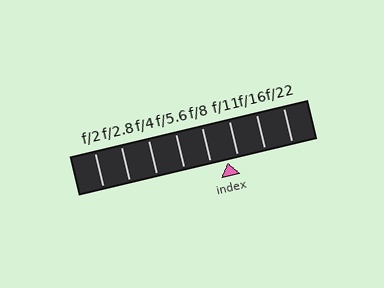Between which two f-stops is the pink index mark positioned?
The index mark is between f/8 and f/11.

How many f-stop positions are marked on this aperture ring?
There are 8 f-stop positions marked.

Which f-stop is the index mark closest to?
The index mark is closest to f/11.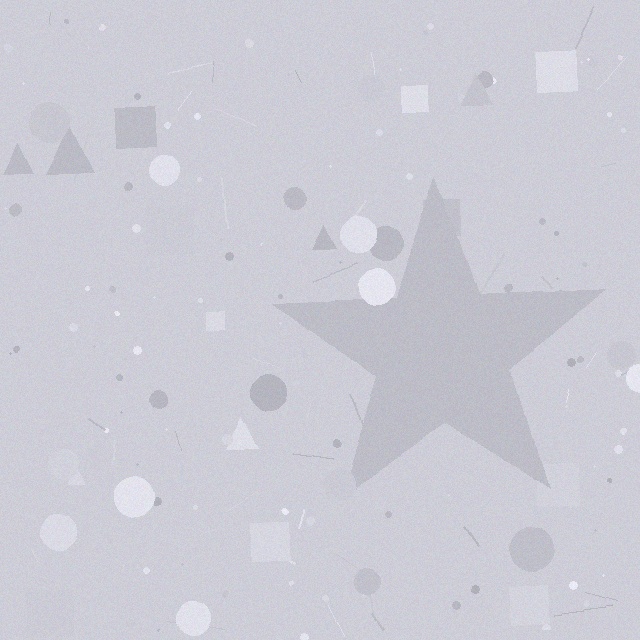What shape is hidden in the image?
A star is hidden in the image.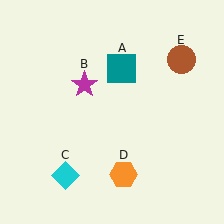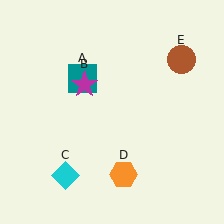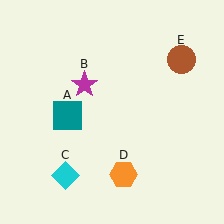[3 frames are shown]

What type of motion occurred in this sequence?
The teal square (object A) rotated counterclockwise around the center of the scene.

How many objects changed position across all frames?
1 object changed position: teal square (object A).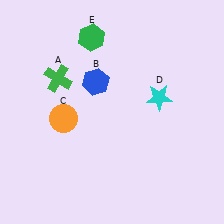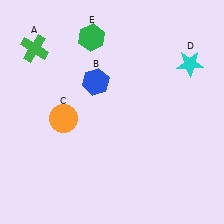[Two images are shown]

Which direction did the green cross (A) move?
The green cross (A) moved up.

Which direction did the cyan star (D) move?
The cyan star (D) moved up.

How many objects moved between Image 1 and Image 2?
2 objects moved between the two images.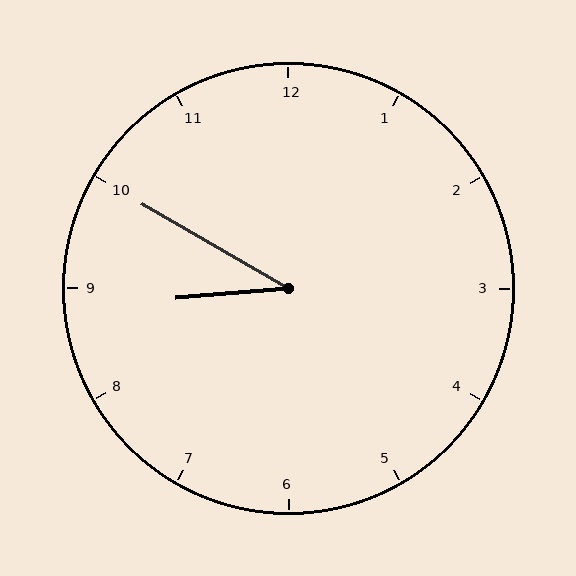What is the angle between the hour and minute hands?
Approximately 35 degrees.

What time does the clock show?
8:50.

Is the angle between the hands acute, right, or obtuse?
It is acute.